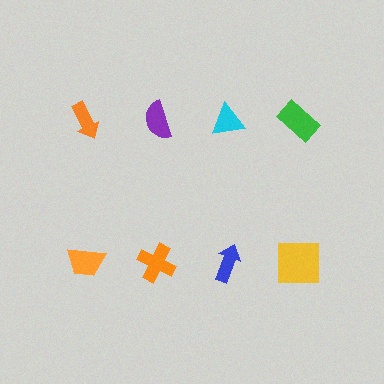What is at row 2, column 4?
A yellow square.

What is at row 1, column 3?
A cyan triangle.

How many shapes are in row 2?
4 shapes.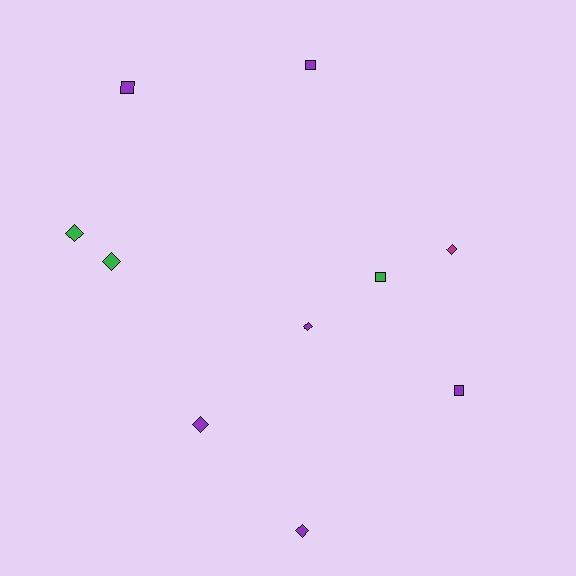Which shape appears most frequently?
Diamond, with 6 objects.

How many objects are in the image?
There are 10 objects.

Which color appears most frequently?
Purple, with 6 objects.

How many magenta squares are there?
There are no magenta squares.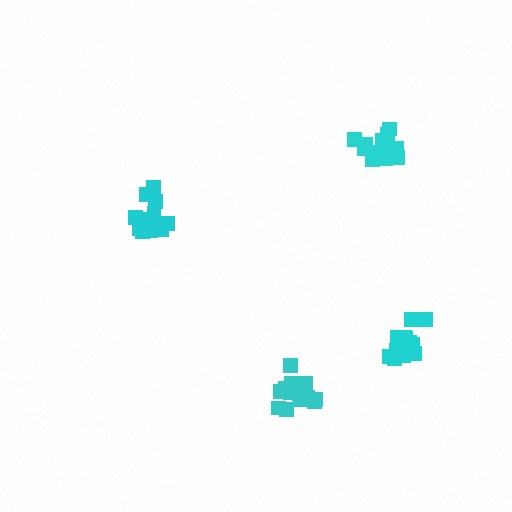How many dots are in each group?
Group 1: 13 dots, Group 2: 15 dots, Group 3: 12 dots, Group 4: 16 dots (56 total).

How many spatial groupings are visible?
There are 4 spatial groupings.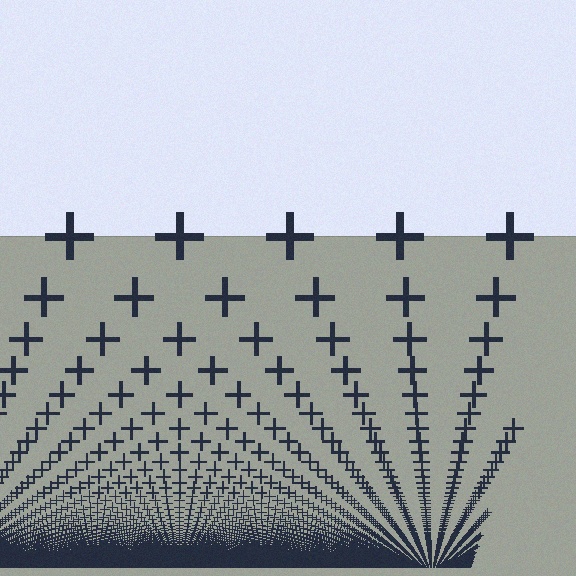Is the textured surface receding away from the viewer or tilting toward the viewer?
The surface appears to tilt toward the viewer. Texture elements get larger and sparser toward the top.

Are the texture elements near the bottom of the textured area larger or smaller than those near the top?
Smaller. The gradient is inverted — elements near the bottom are smaller and denser.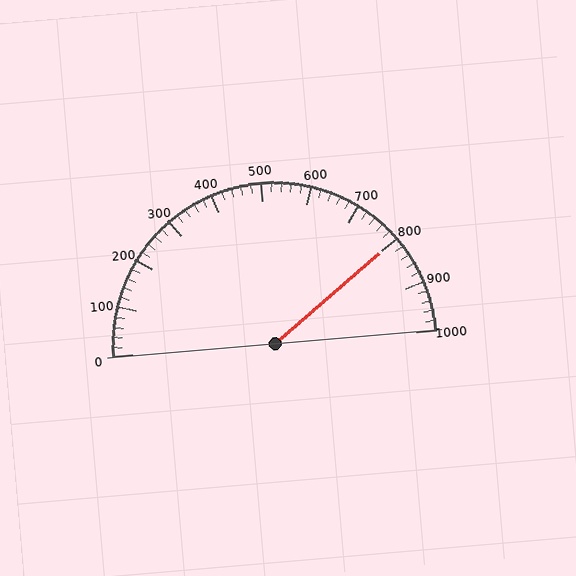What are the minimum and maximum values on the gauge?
The gauge ranges from 0 to 1000.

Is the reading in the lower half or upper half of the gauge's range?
The reading is in the upper half of the range (0 to 1000).